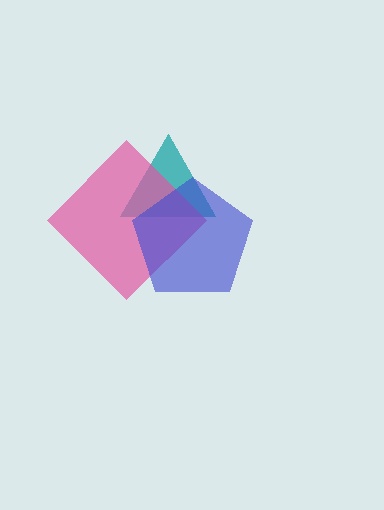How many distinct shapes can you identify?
There are 3 distinct shapes: a teal triangle, a pink diamond, a blue pentagon.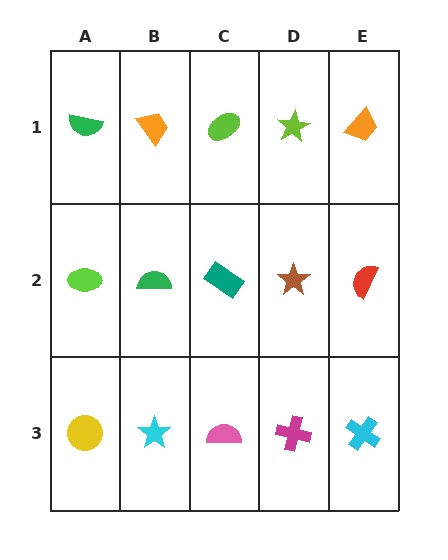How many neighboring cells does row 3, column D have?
3.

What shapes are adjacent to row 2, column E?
An orange trapezoid (row 1, column E), a cyan cross (row 3, column E), a brown star (row 2, column D).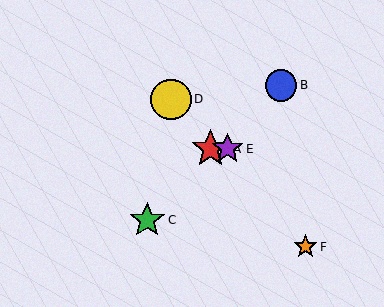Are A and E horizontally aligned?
Yes, both are at y≈149.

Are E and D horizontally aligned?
No, E is at y≈149 and D is at y≈99.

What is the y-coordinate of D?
Object D is at y≈99.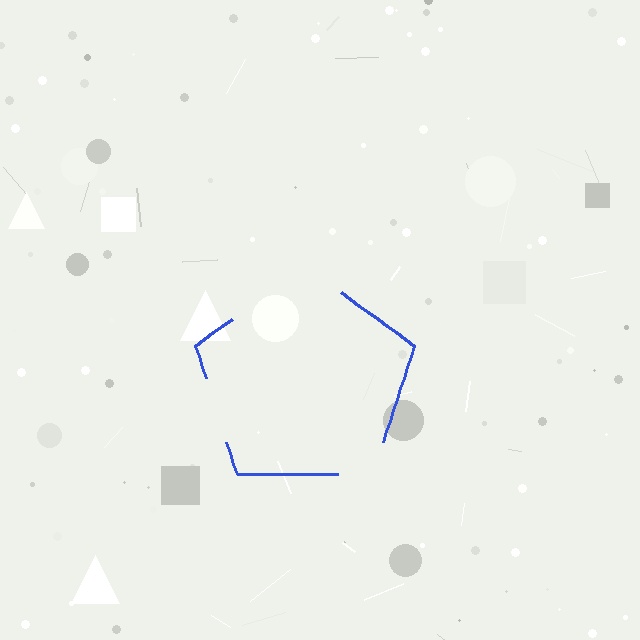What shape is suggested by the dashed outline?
The dashed outline suggests a pentagon.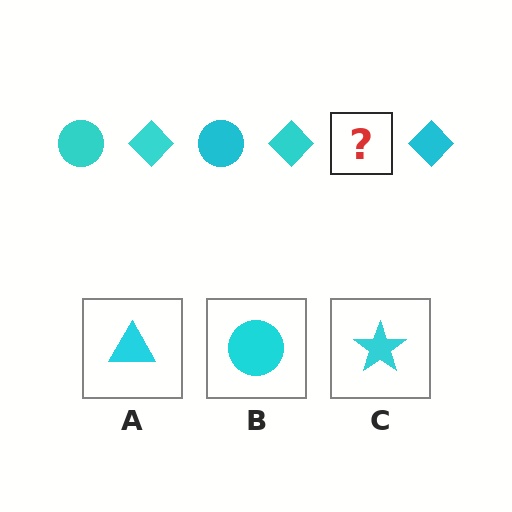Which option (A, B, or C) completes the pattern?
B.